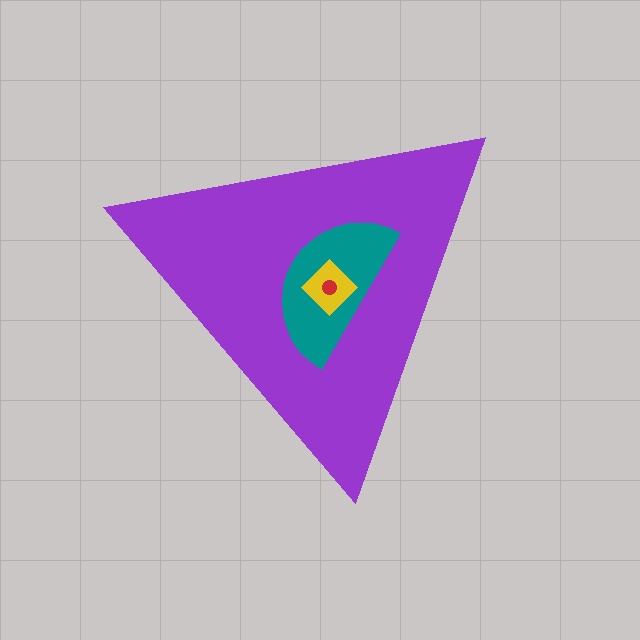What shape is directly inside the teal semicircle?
The yellow diamond.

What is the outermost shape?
The purple triangle.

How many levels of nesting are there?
4.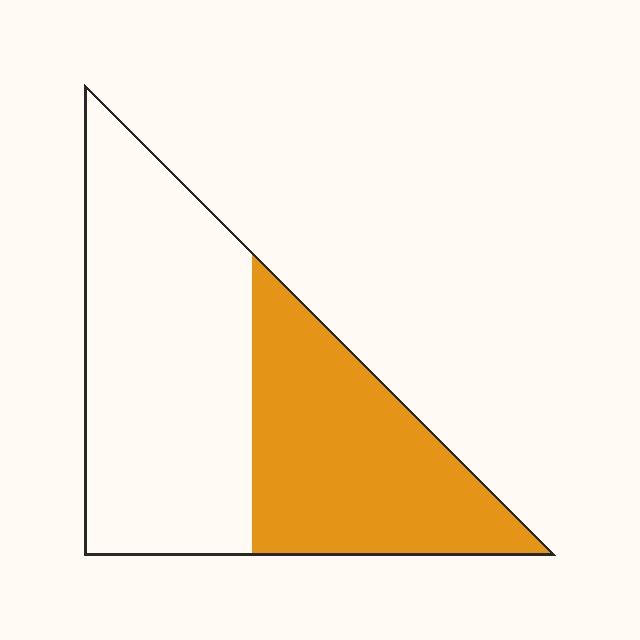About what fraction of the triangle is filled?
About two fifths (2/5).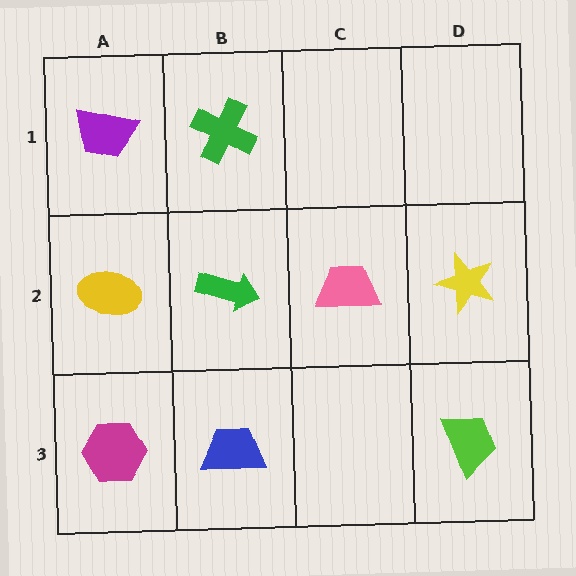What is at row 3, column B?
A blue trapezoid.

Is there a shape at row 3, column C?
No, that cell is empty.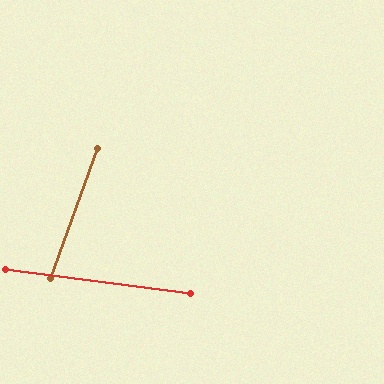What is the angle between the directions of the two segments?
Approximately 77 degrees.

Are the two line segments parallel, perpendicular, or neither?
Neither parallel nor perpendicular — they differ by about 77°.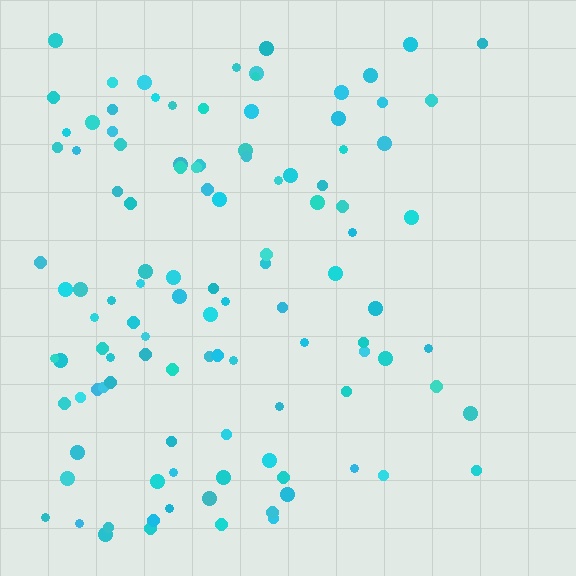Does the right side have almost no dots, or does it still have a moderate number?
Still a moderate number, just noticeably fewer than the left.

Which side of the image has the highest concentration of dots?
The left.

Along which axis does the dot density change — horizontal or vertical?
Horizontal.